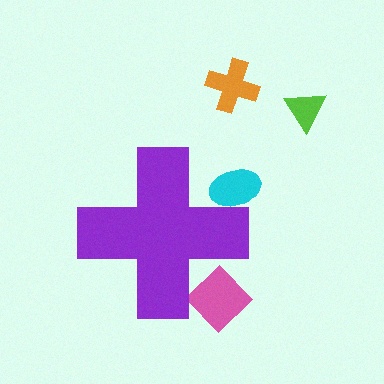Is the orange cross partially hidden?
No, the orange cross is fully visible.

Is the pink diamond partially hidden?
Yes, the pink diamond is partially hidden behind the purple cross.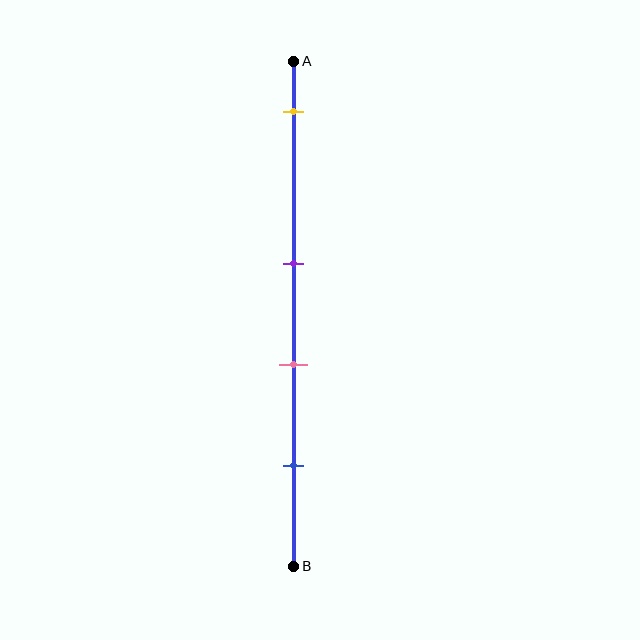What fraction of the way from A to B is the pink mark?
The pink mark is approximately 60% (0.6) of the way from A to B.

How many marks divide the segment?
There are 4 marks dividing the segment.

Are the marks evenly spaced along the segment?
No, the marks are not evenly spaced.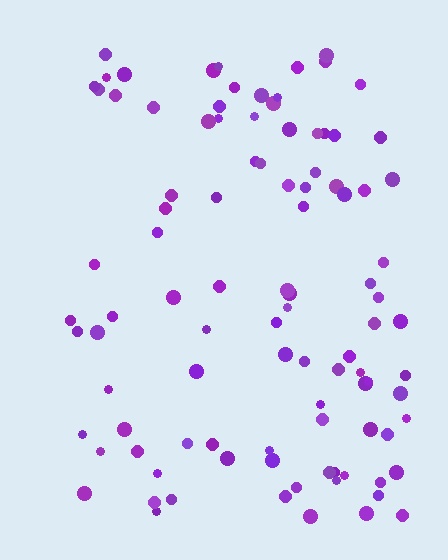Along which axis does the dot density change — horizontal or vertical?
Horizontal.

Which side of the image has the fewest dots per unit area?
The left.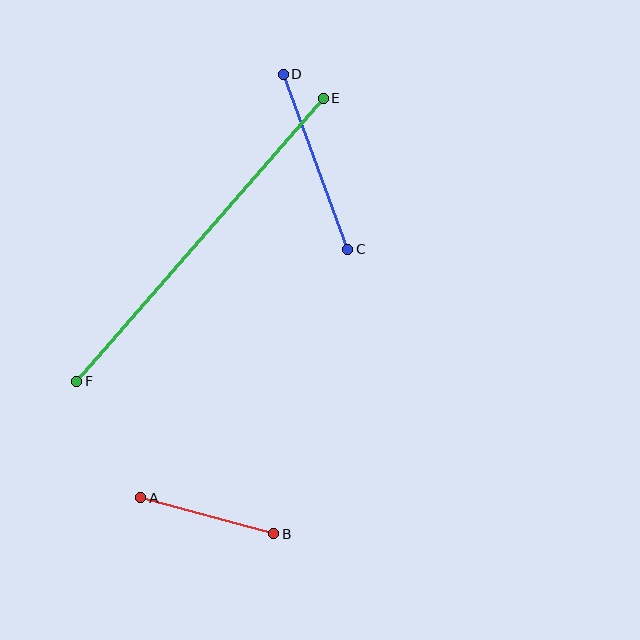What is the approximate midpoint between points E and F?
The midpoint is at approximately (200, 240) pixels.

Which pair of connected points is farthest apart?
Points E and F are farthest apart.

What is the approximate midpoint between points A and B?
The midpoint is at approximately (207, 516) pixels.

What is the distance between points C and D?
The distance is approximately 187 pixels.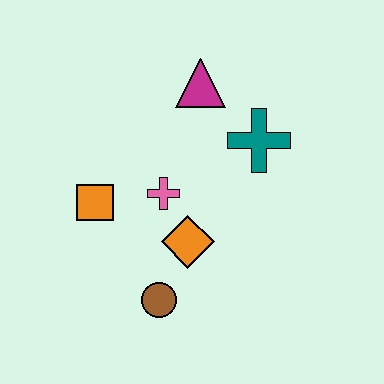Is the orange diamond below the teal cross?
Yes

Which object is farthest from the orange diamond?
The magenta triangle is farthest from the orange diamond.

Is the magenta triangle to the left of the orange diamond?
No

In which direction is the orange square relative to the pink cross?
The orange square is to the left of the pink cross.